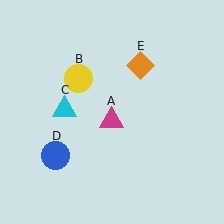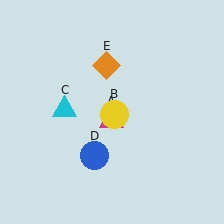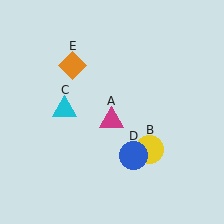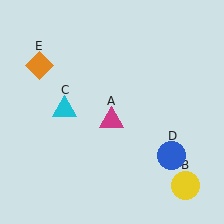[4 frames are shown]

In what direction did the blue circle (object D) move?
The blue circle (object D) moved right.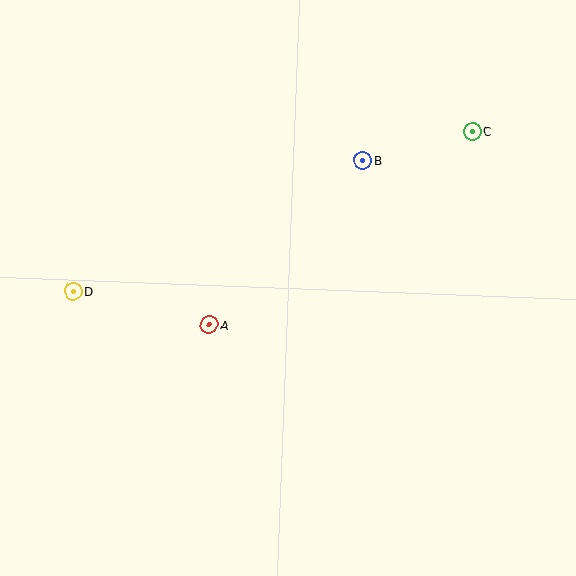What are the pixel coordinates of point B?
Point B is at (363, 161).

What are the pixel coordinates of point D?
Point D is at (73, 292).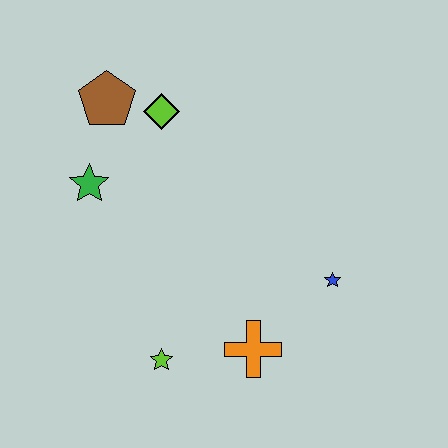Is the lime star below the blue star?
Yes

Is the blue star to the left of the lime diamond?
No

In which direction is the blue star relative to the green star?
The blue star is to the right of the green star.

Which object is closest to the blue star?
The orange cross is closest to the blue star.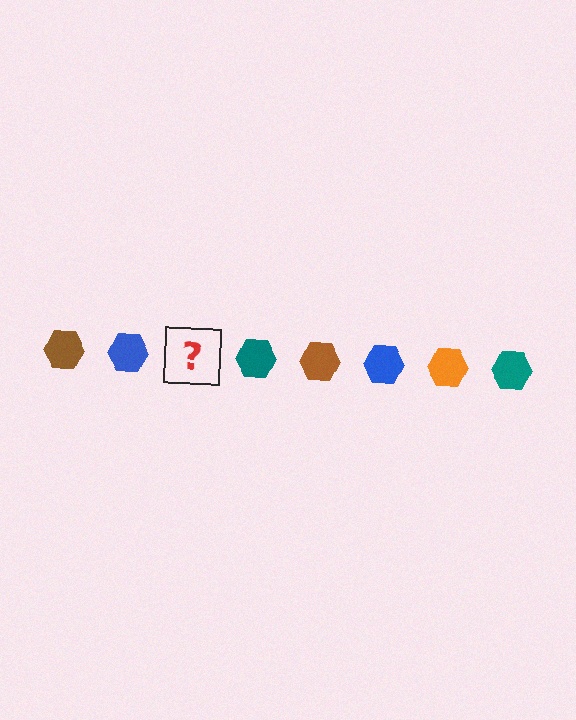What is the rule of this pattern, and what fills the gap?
The rule is that the pattern cycles through brown, blue, orange, teal hexagons. The gap should be filled with an orange hexagon.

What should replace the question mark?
The question mark should be replaced with an orange hexagon.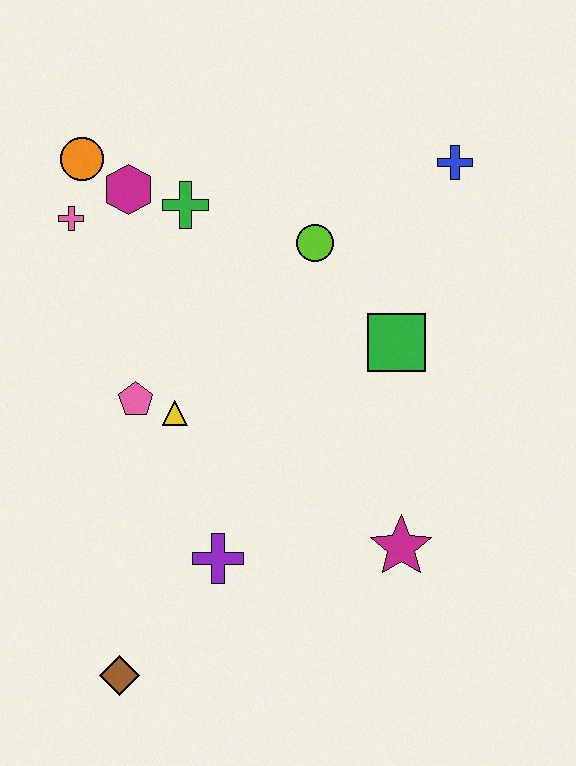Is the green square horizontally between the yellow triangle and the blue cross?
Yes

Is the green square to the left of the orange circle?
No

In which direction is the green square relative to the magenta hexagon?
The green square is to the right of the magenta hexagon.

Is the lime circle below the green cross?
Yes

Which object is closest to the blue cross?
The lime circle is closest to the blue cross.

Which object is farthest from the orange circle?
The brown diamond is farthest from the orange circle.